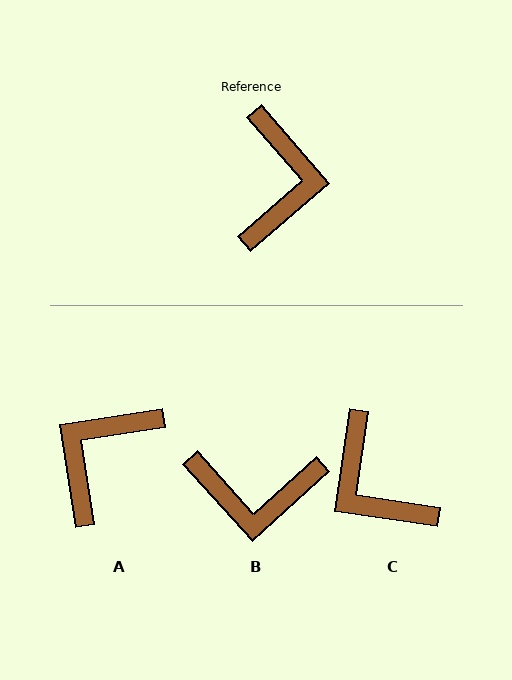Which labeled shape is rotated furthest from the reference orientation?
A, about 148 degrees away.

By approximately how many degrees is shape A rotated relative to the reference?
Approximately 148 degrees counter-clockwise.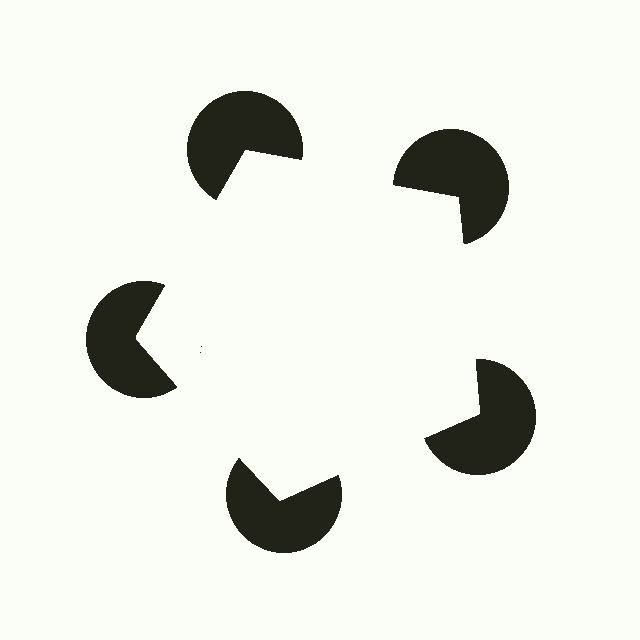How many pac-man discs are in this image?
There are 5 — one at each vertex of the illusory pentagon.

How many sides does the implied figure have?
5 sides.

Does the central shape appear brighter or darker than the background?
It typically appears slightly brighter than the background, even though no actual brightness change is drawn.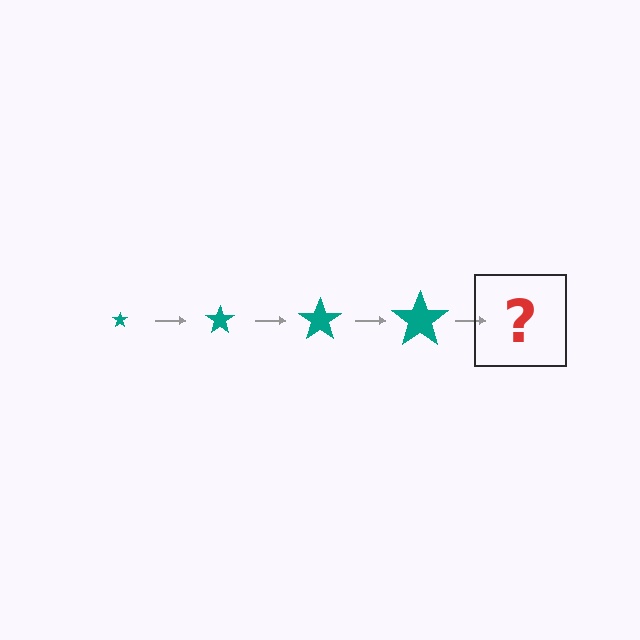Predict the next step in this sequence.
The next step is a teal star, larger than the previous one.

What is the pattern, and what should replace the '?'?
The pattern is that the star gets progressively larger each step. The '?' should be a teal star, larger than the previous one.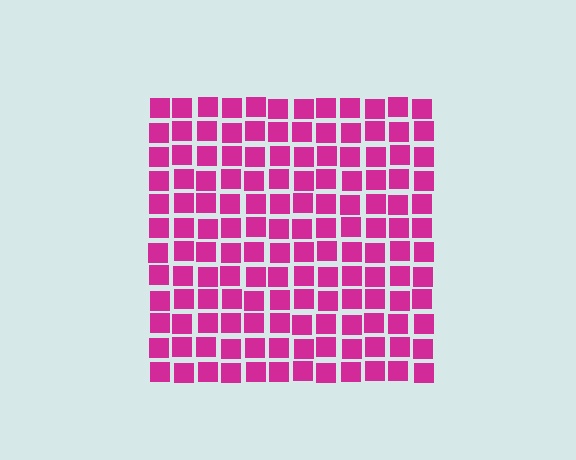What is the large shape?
The large shape is a square.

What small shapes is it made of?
It is made of small squares.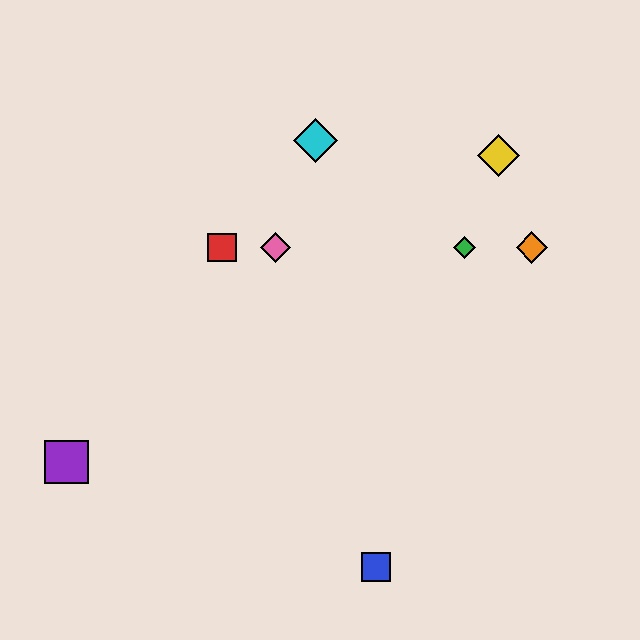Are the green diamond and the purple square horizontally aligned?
No, the green diamond is at y≈248 and the purple square is at y≈462.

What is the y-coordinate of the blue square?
The blue square is at y≈567.